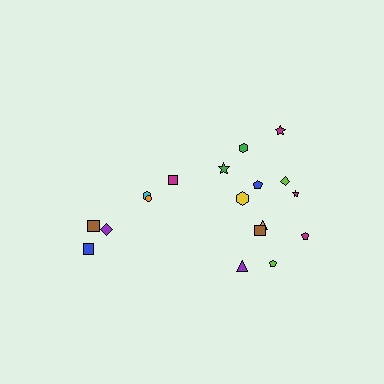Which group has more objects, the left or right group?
The right group.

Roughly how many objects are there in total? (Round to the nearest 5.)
Roughly 20 objects in total.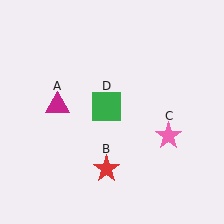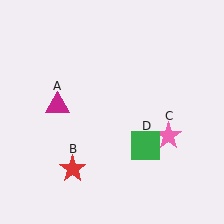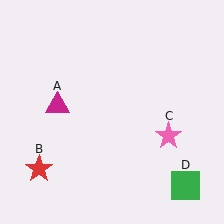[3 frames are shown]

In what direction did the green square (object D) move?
The green square (object D) moved down and to the right.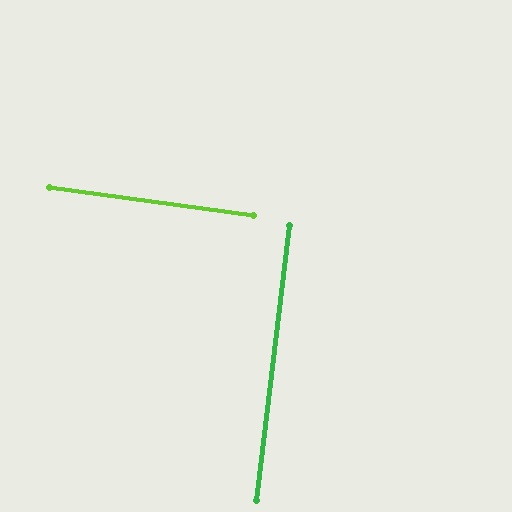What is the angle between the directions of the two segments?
Approximately 89 degrees.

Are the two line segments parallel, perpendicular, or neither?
Perpendicular — they meet at approximately 89°.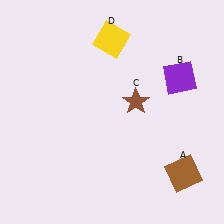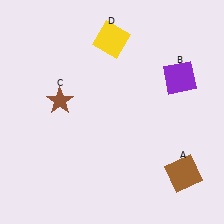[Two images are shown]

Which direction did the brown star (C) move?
The brown star (C) moved left.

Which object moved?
The brown star (C) moved left.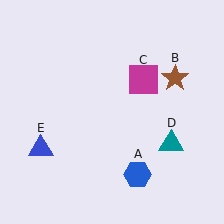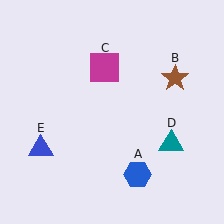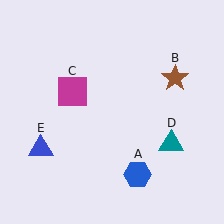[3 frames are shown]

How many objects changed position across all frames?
1 object changed position: magenta square (object C).